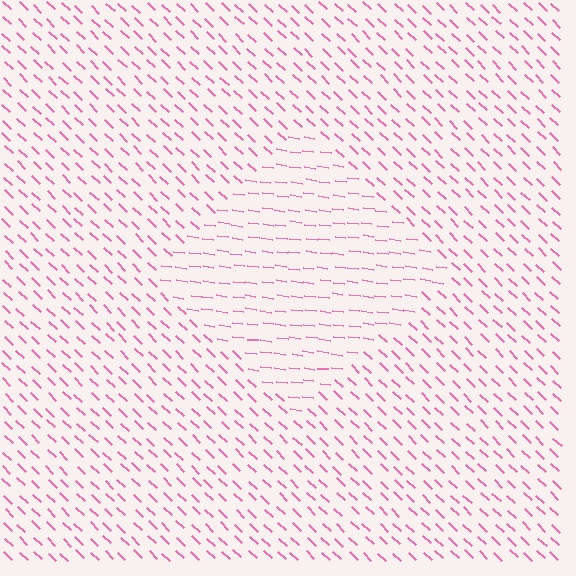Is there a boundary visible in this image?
Yes, there is a texture boundary formed by a change in line orientation.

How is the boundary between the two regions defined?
The boundary is defined purely by a change in line orientation (approximately 36 degrees difference). All lines are the same color and thickness.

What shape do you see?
I see a diamond.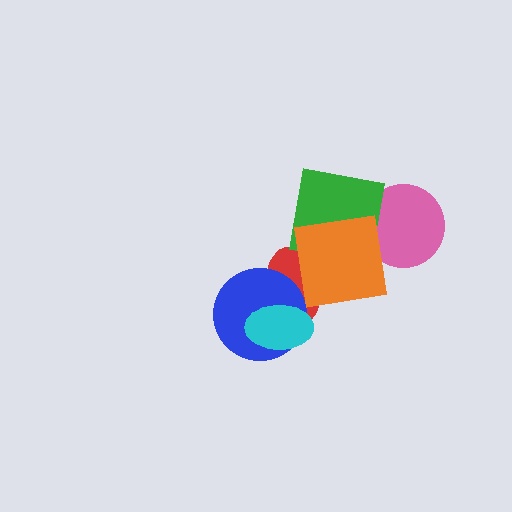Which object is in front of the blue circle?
The cyan ellipse is in front of the blue circle.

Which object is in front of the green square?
The orange square is in front of the green square.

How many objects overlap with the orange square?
3 objects overlap with the orange square.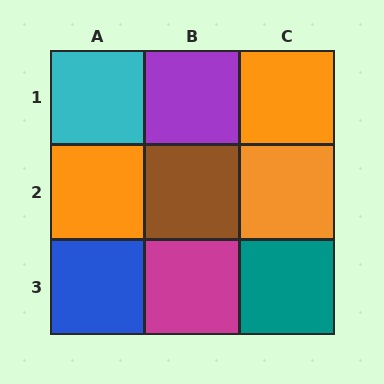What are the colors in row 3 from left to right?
Blue, magenta, teal.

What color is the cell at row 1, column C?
Orange.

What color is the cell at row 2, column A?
Orange.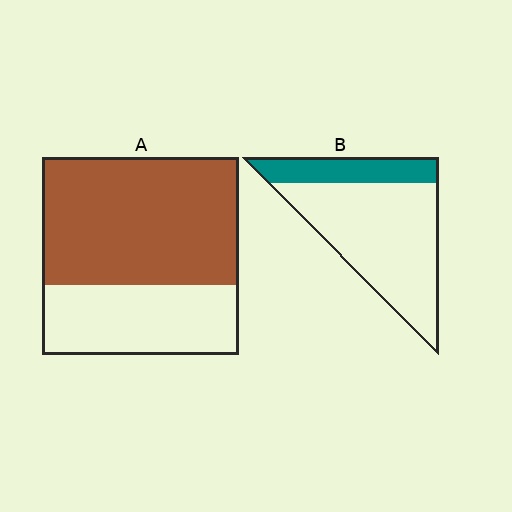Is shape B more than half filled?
No.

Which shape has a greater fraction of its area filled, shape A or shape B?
Shape A.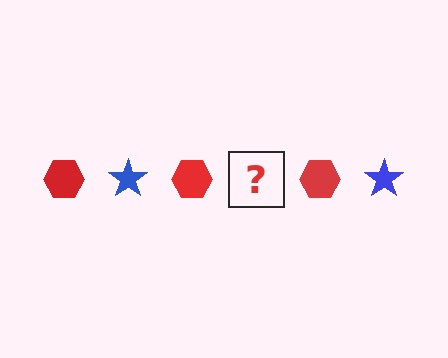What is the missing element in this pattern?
The missing element is a blue star.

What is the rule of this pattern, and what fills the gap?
The rule is that the pattern alternates between red hexagon and blue star. The gap should be filled with a blue star.